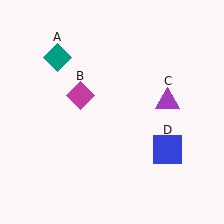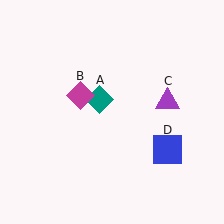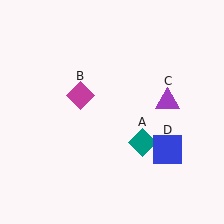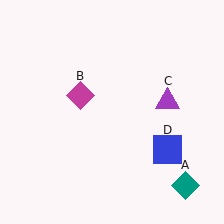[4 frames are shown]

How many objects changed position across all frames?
1 object changed position: teal diamond (object A).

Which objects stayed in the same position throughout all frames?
Magenta diamond (object B) and purple triangle (object C) and blue square (object D) remained stationary.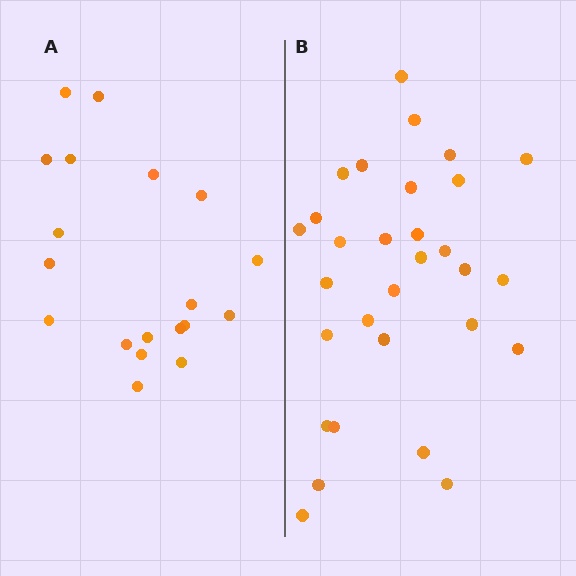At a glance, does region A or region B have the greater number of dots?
Region B (the right region) has more dots.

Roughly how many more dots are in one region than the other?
Region B has roughly 12 or so more dots than region A.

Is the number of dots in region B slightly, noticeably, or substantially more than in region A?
Region B has substantially more. The ratio is roughly 1.6 to 1.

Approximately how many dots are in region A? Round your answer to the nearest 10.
About 20 dots. (The exact count is 19, which rounds to 20.)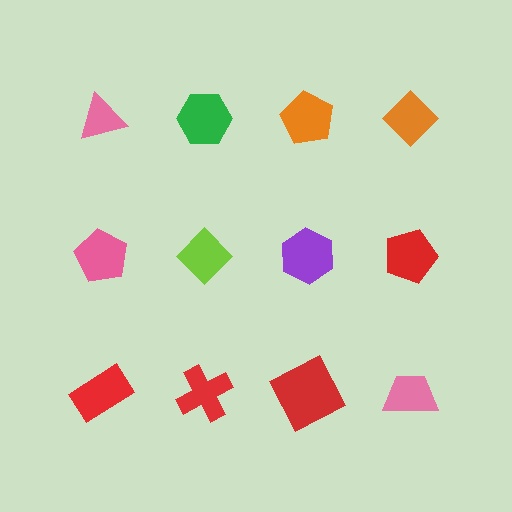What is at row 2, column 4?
A red pentagon.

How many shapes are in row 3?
4 shapes.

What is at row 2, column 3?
A purple hexagon.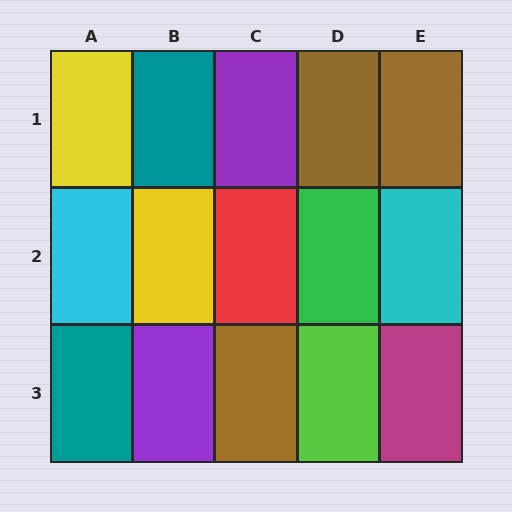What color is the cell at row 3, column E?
Magenta.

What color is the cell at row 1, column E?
Brown.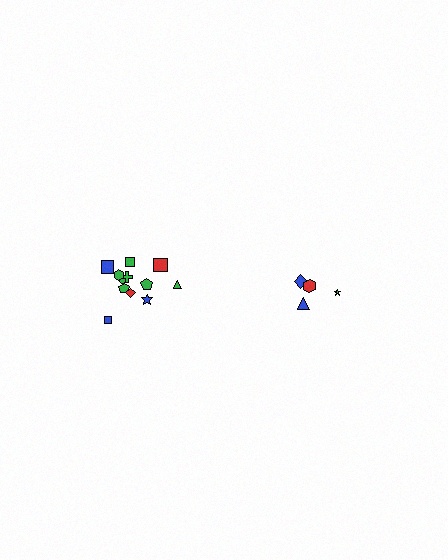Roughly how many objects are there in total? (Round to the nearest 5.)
Roughly 15 objects in total.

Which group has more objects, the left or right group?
The left group.